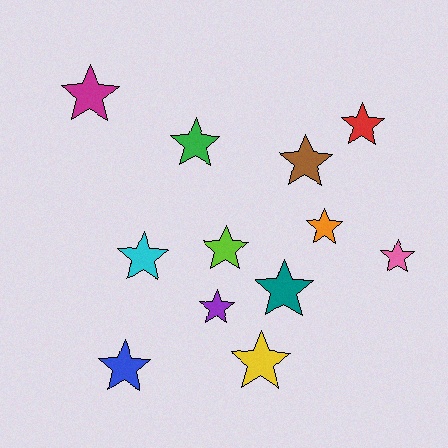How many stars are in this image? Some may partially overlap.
There are 12 stars.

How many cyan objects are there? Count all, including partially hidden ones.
There is 1 cyan object.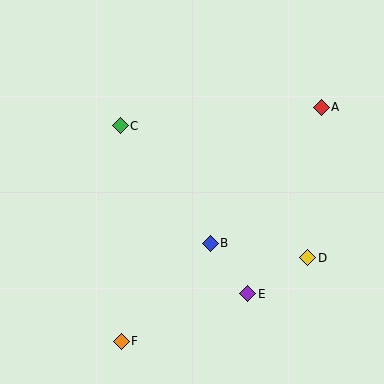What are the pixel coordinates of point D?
Point D is at (308, 258).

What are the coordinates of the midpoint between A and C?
The midpoint between A and C is at (221, 117).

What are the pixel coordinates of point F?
Point F is at (121, 341).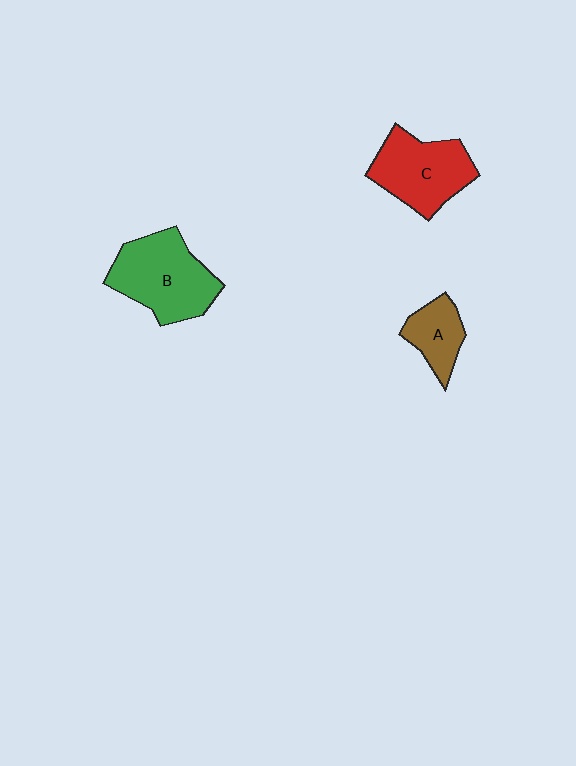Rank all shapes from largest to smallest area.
From largest to smallest: B (green), C (red), A (brown).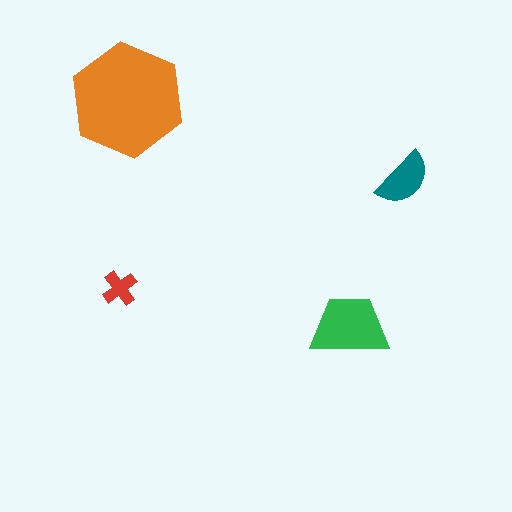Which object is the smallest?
The red cross.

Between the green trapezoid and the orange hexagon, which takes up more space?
The orange hexagon.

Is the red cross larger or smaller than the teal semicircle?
Smaller.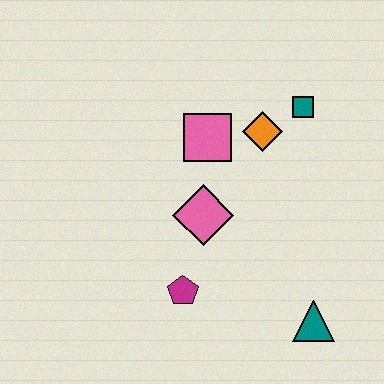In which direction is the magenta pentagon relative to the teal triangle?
The magenta pentagon is to the left of the teal triangle.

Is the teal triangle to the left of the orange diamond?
No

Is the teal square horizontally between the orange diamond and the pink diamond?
No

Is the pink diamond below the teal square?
Yes